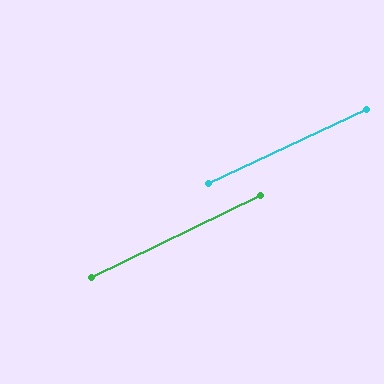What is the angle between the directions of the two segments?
Approximately 1 degree.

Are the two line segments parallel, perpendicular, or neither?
Parallel — their directions differ by only 1.0°.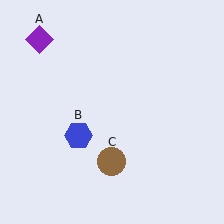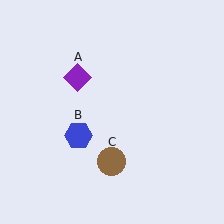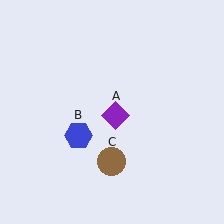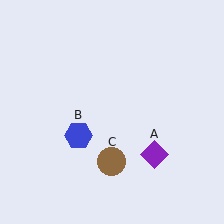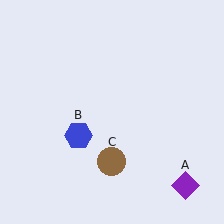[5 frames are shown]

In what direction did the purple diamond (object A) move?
The purple diamond (object A) moved down and to the right.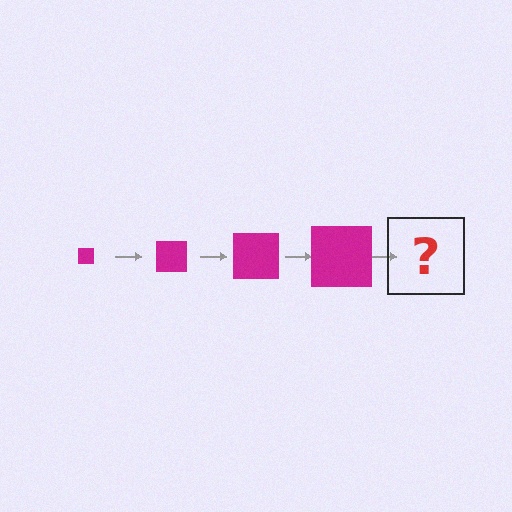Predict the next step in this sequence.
The next step is a magenta square, larger than the previous one.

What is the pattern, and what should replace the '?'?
The pattern is that the square gets progressively larger each step. The '?' should be a magenta square, larger than the previous one.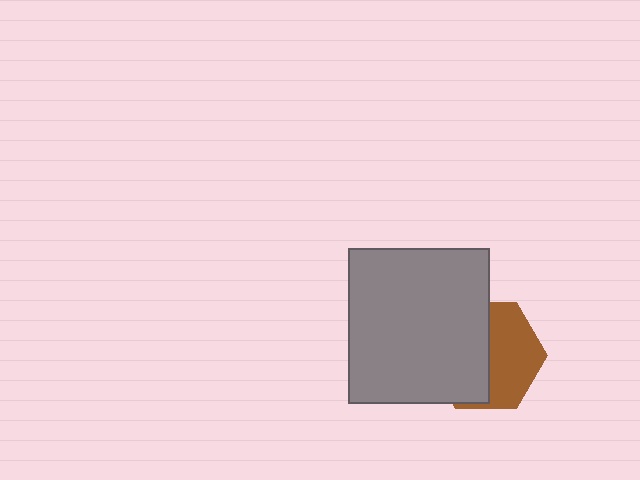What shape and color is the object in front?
The object in front is a gray rectangle.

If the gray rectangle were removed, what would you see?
You would see the complete brown hexagon.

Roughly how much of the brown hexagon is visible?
About half of it is visible (roughly 49%).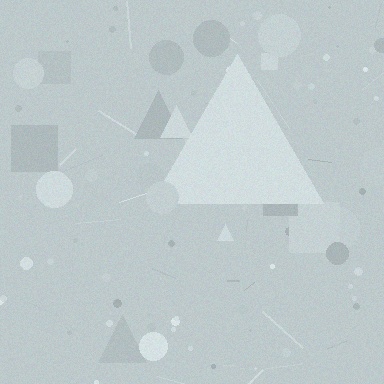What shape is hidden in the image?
A triangle is hidden in the image.